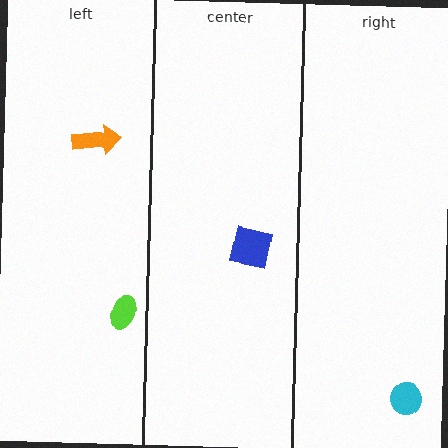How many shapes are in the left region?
2.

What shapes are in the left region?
The lime ellipse, the orange arrow.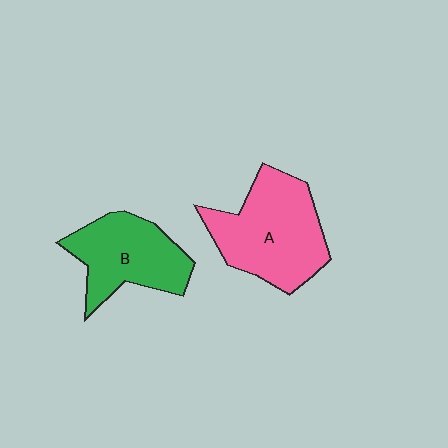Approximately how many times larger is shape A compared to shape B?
Approximately 1.3 times.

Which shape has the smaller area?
Shape B (green).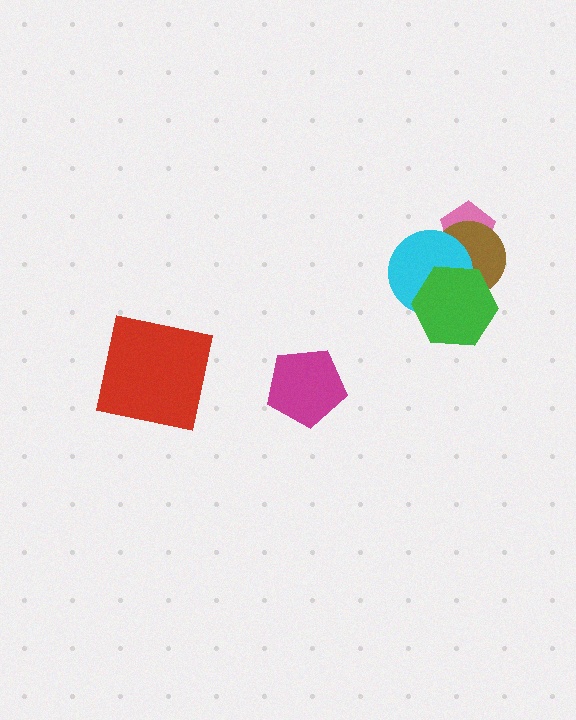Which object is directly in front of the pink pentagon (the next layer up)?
The brown circle is directly in front of the pink pentagon.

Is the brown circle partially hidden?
Yes, it is partially covered by another shape.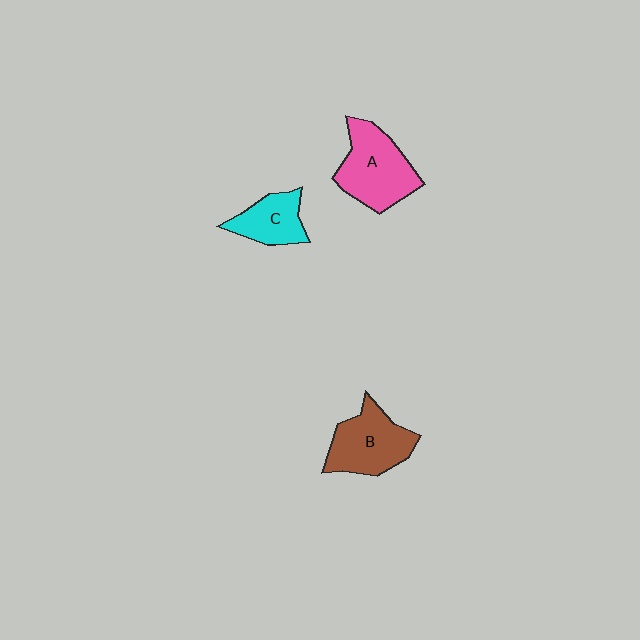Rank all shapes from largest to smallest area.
From largest to smallest: A (pink), B (brown), C (cyan).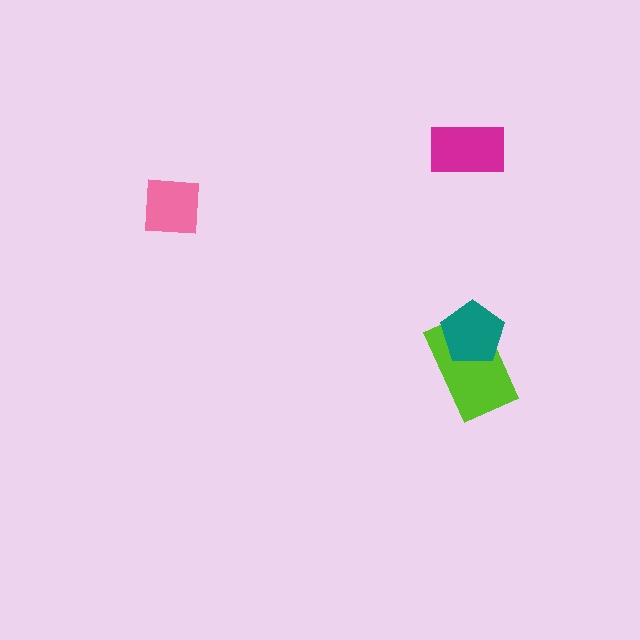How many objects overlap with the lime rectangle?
1 object overlaps with the lime rectangle.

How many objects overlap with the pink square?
0 objects overlap with the pink square.